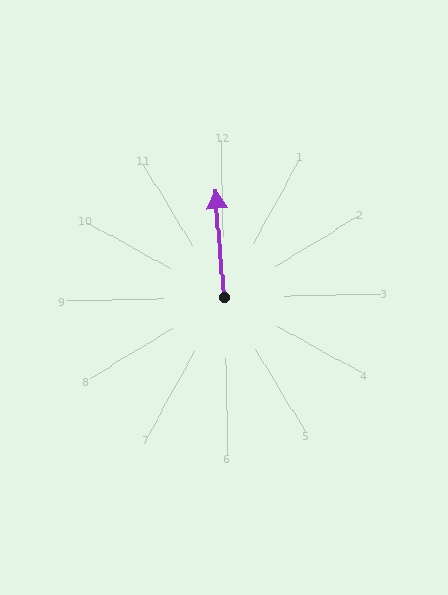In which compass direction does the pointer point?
North.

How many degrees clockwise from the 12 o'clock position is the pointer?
Approximately 357 degrees.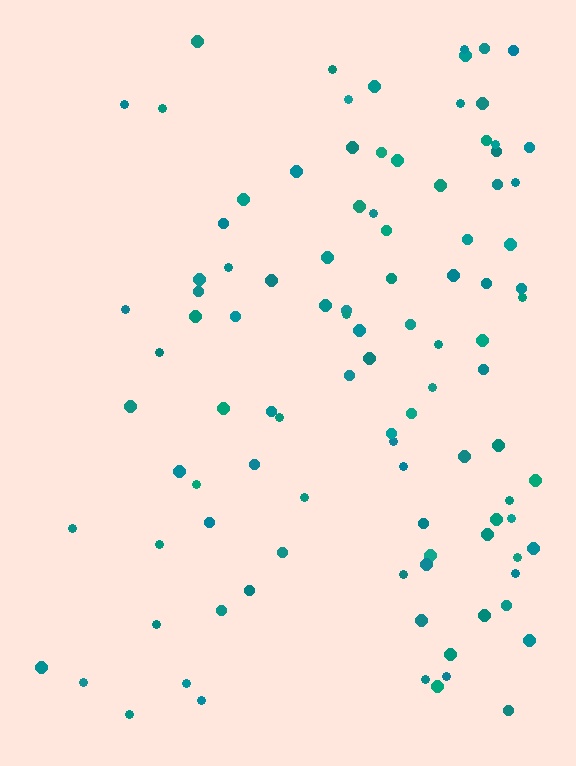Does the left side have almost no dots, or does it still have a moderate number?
Still a moderate number, just noticeably fewer than the right.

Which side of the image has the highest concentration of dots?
The right.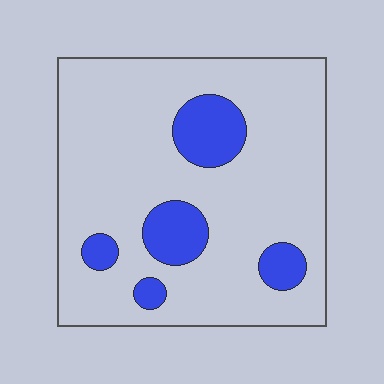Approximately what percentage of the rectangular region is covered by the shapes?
Approximately 15%.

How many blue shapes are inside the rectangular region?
5.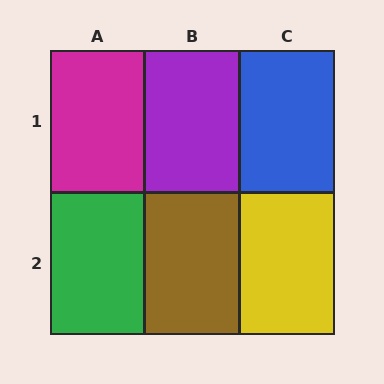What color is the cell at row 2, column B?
Brown.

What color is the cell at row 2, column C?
Yellow.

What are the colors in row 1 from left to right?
Magenta, purple, blue.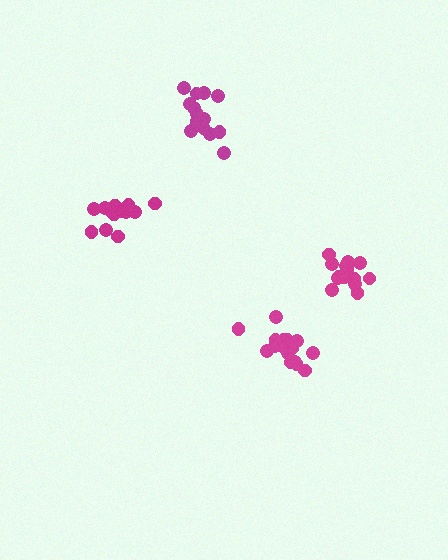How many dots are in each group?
Group 1: 18 dots, Group 2: 16 dots, Group 3: 13 dots, Group 4: 15 dots (62 total).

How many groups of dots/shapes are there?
There are 4 groups.